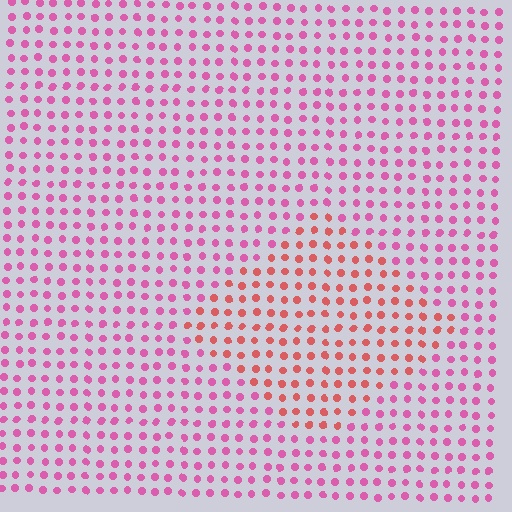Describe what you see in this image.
The image is filled with small pink elements in a uniform arrangement. A diamond-shaped region is visible where the elements are tinted to a slightly different hue, forming a subtle color boundary.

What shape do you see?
I see a diamond.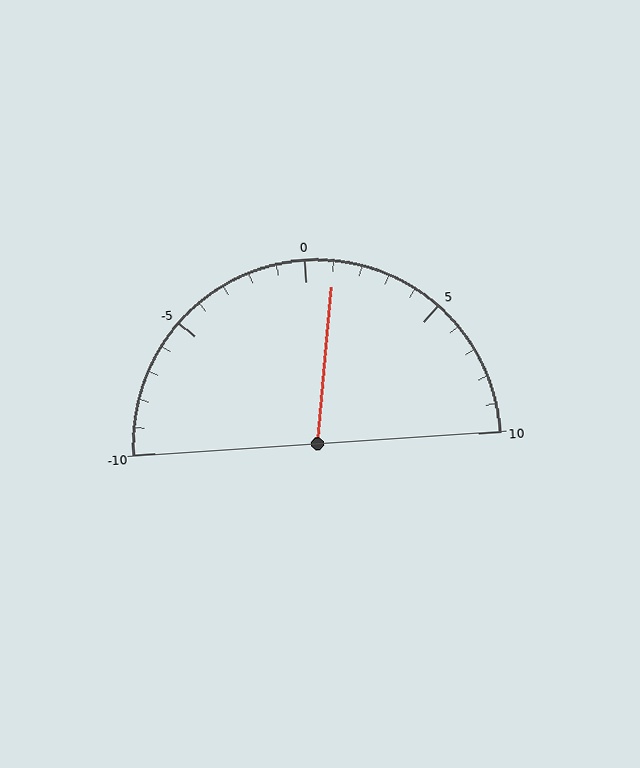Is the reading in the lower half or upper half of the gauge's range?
The reading is in the upper half of the range (-10 to 10).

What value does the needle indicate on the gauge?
The needle indicates approximately 1.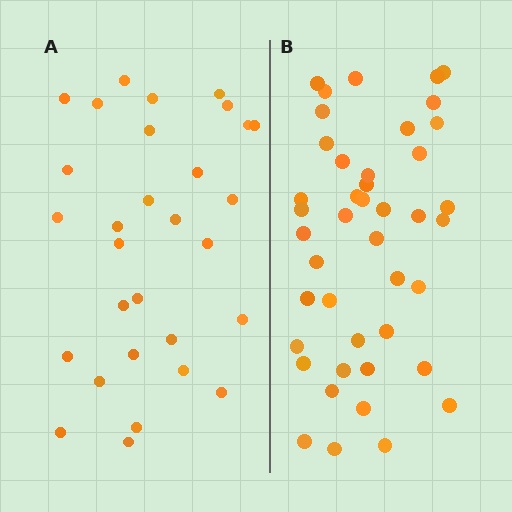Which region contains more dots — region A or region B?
Region B (the right region) has more dots.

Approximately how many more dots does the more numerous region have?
Region B has approximately 15 more dots than region A.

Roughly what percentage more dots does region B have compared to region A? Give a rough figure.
About 45% more.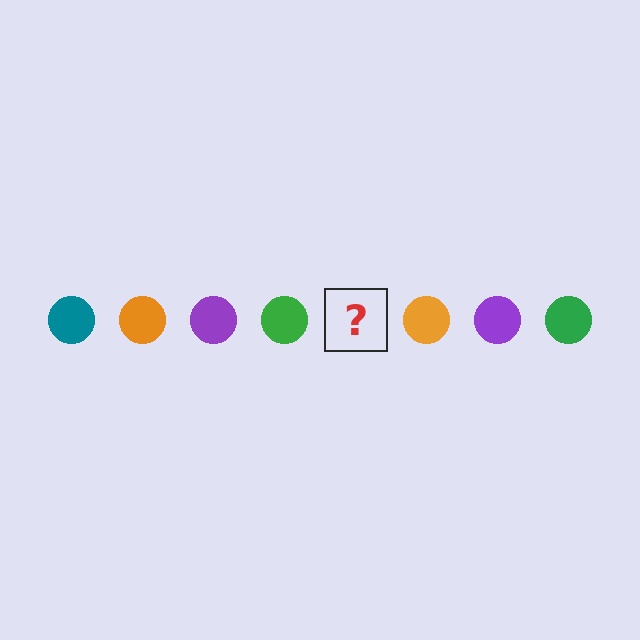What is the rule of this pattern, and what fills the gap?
The rule is that the pattern cycles through teal, orange, purple, green circles. The gap should be filled with a teal circle.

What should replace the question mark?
The question mark should be replaced with a teal circle.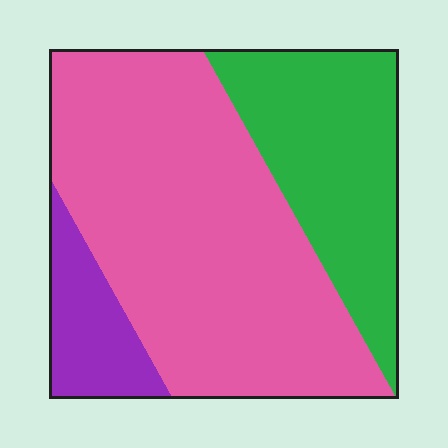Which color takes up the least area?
Purple, at roughly 10%.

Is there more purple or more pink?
Pink.